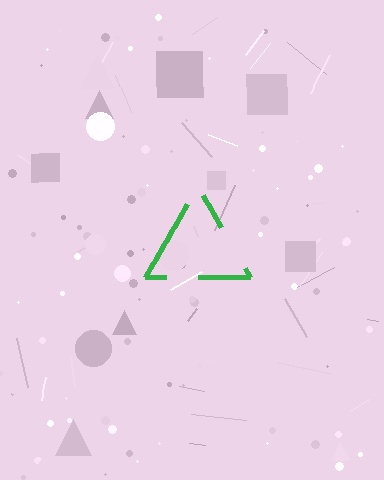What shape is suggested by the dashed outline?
The dashed outline suggests a triangle.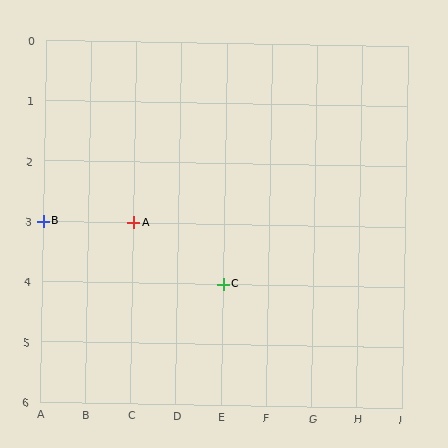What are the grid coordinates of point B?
Point B is at grid coordinates (A, 3).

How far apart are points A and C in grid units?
Points A and C are 2 columns and 1 row apart (about 2.2 grid units diagonally).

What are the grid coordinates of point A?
Point A is at grid coordinates (C, 3).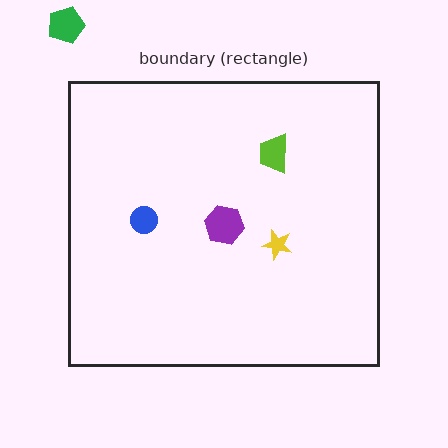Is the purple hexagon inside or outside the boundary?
Inside.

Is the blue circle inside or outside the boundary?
Inside.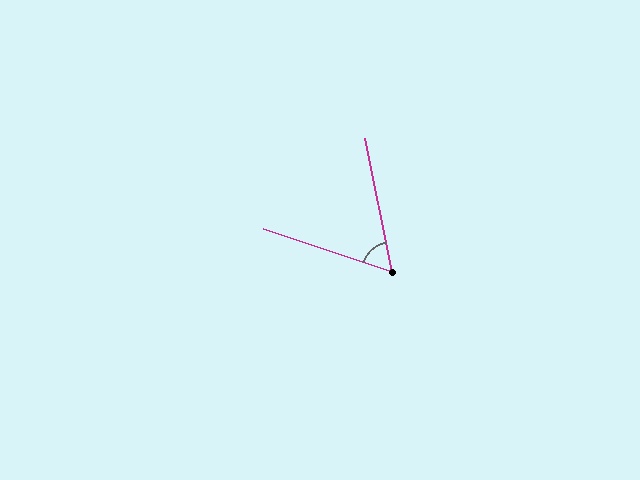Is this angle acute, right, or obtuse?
It is acute.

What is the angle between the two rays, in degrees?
Approximately 61 degrees.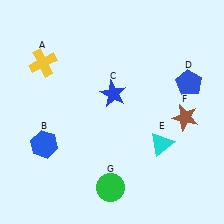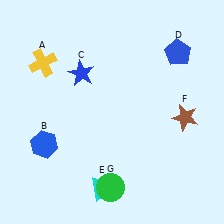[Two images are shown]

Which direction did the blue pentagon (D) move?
The blue pentagon (D) moved up.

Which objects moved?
The objects that moved are: the blue star (C), the blue pentagon (D), the cyan triangle (E).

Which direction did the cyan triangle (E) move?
The cyan triangle (E) moved left.